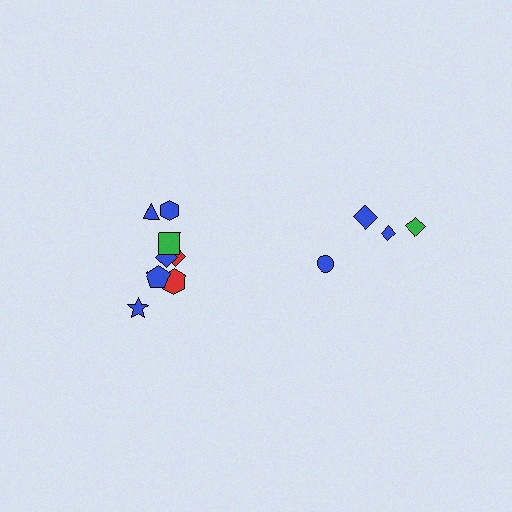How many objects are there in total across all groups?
There are 12 objects.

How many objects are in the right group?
There are 4 objects.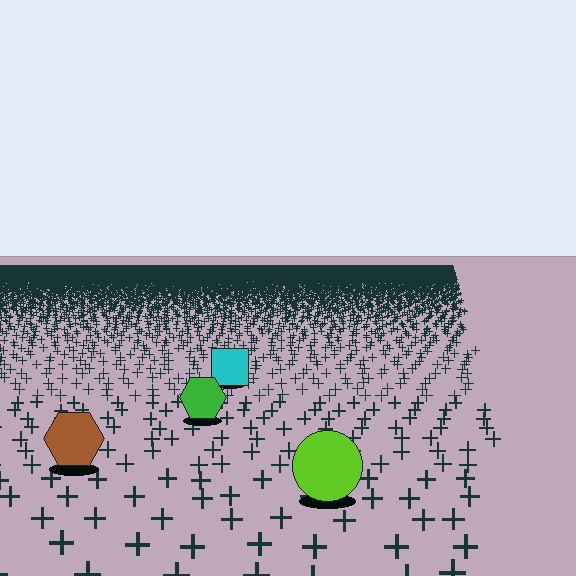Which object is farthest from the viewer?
The cyan square is farthest from the viewer. It appears smaller and the ground texture around it is denser.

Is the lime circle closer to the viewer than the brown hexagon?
Yes. The lime circle is closer — you can tell from the texture gradient: the ground texture is coarser near it.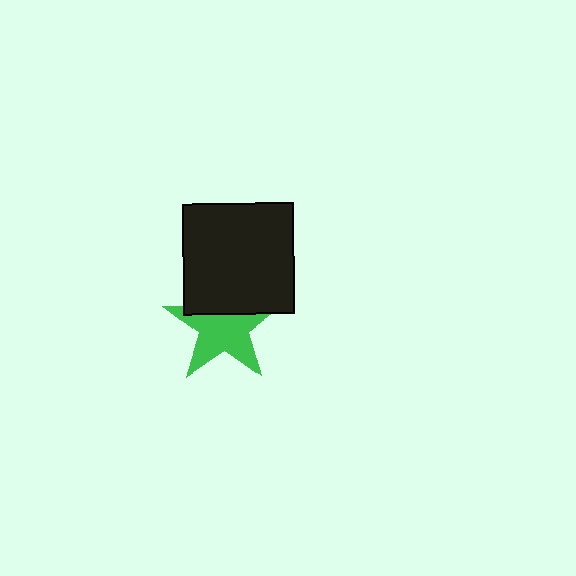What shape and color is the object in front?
The object in front is a black square.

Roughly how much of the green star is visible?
Most of it is visible (roughly 67%).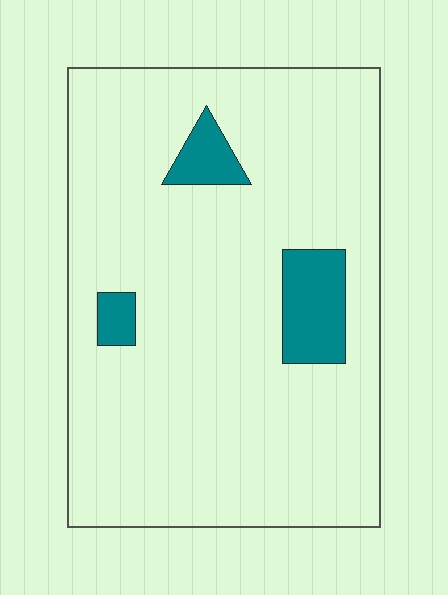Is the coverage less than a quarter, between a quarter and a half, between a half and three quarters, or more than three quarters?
Less than a quarter.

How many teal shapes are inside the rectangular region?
3.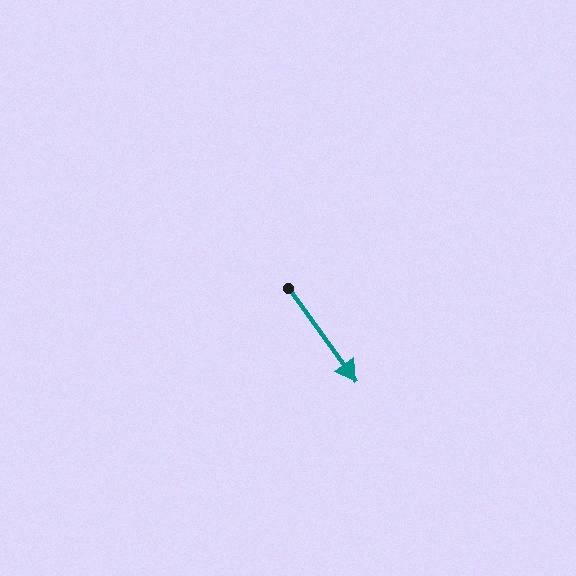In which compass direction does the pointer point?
Southeast.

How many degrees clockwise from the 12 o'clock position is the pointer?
Approximately 144 degrees.